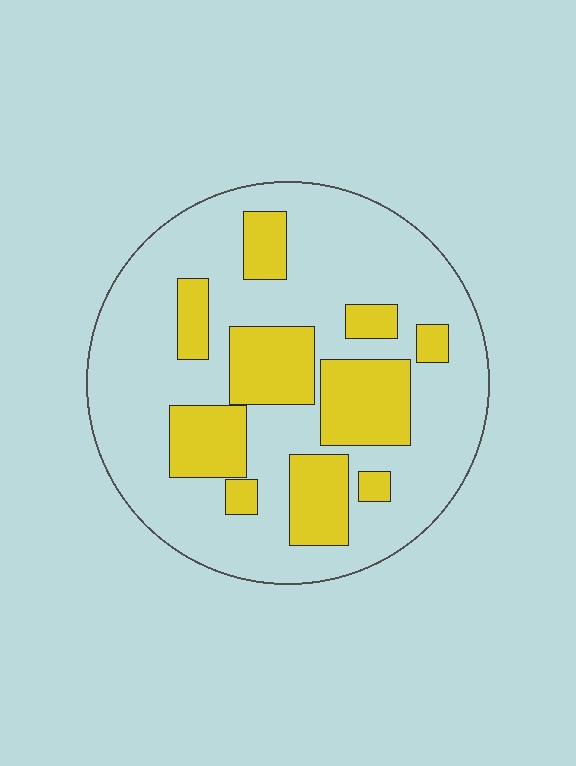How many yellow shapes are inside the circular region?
10.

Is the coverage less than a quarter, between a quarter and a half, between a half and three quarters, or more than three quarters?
Between a quarter and a half.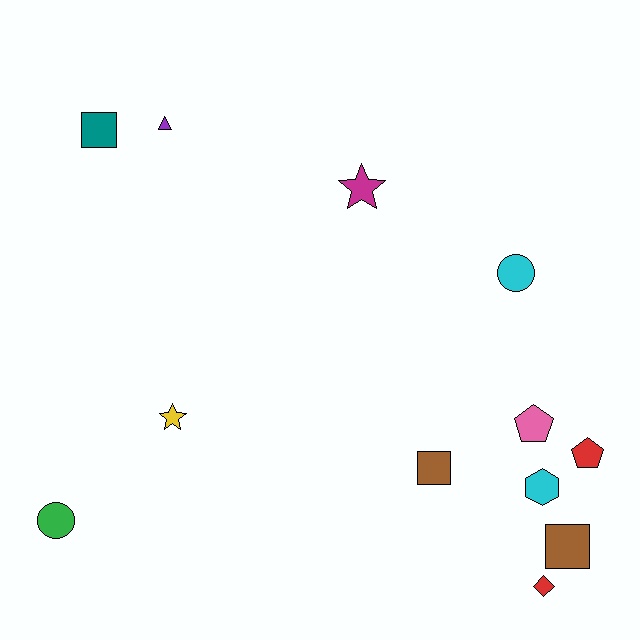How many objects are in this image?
There are 12 objects.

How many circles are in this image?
There are 2 circles.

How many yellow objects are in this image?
There is 1 yellow object.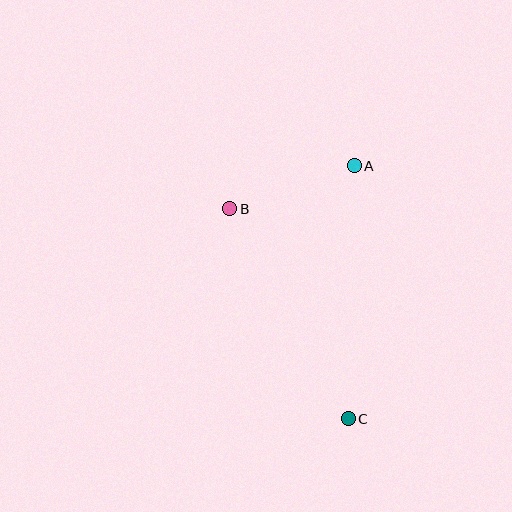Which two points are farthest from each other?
Points A and C are farthest from each other.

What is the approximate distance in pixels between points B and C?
The distance between B and C is approximately 241 pixels.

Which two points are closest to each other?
Points A and B are closest to each other.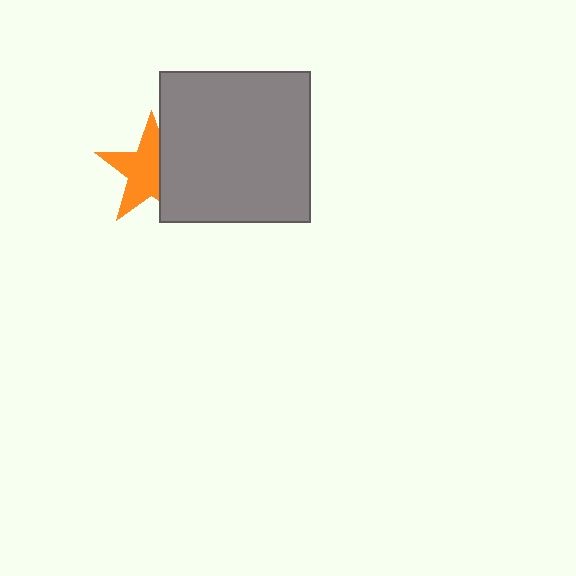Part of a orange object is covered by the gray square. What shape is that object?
It is a star.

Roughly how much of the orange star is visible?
About half of it is visible (roughly 63%).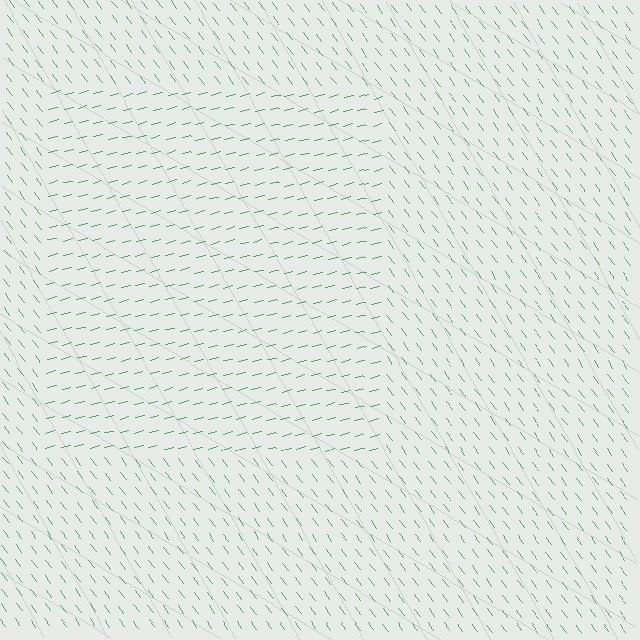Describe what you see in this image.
The image is filled with small green line segments. A rectangle region in the image has lines oriented differently from the surrounding lines, creating a visible texture boundary.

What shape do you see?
I see a rectangle.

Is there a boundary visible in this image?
Yes, there is a texture boundary formed by a change in line orientation.